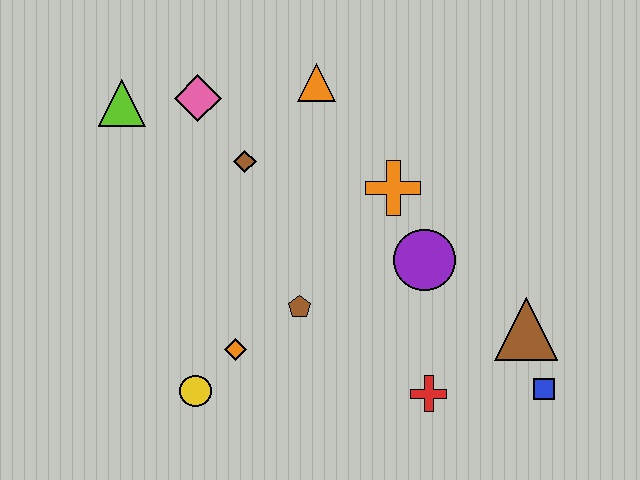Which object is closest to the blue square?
The brown triangle is closest to the blue square.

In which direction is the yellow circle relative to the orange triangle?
The yellow circle is below the orange triangle.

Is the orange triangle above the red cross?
Yes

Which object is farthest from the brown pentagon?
The lime triangle is farthest from the brown pentagon.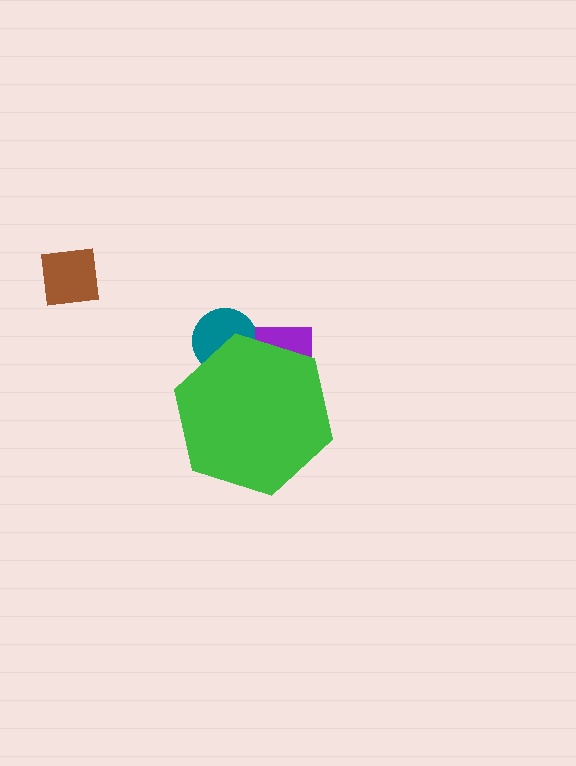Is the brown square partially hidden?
No, the brown square is fully visible.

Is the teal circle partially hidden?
Yes, the teal circle is partially hidden behind the green hexagon.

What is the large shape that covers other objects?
A green hexagon.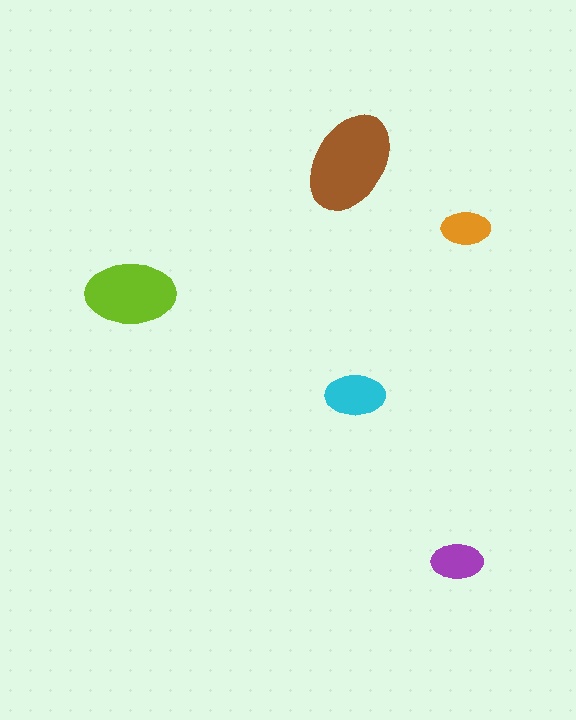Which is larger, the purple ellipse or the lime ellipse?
The lime one.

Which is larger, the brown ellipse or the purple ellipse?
The brown one.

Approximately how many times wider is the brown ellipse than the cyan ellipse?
About 1.5 times wider.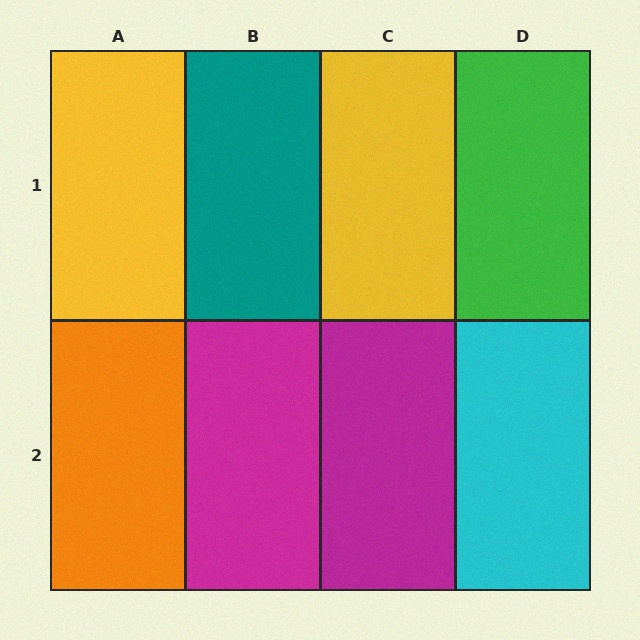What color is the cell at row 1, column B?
Teal.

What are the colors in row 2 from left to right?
Orange, magenta, magenta, cyan.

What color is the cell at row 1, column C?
Yellow.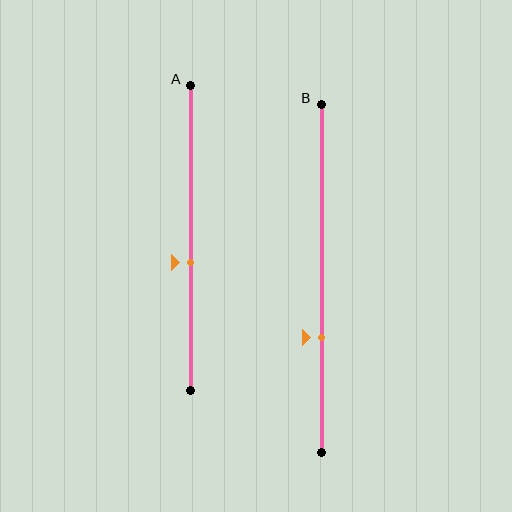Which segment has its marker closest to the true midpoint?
Segment A has its marker closest to the true midpoint.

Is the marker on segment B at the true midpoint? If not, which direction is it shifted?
No, the marker on segment B is shifted downward by about 17% of the segment length.